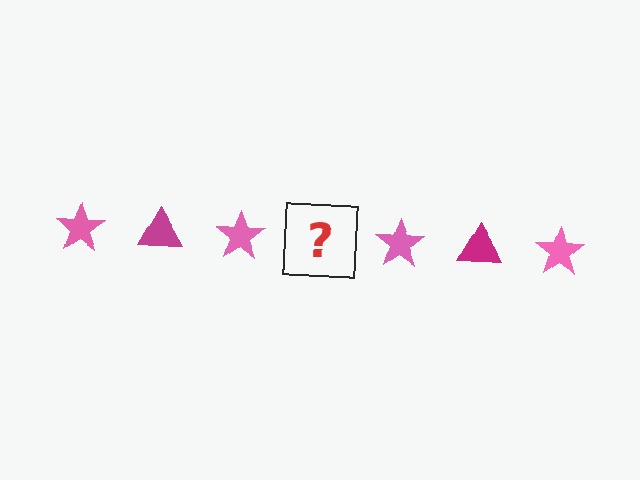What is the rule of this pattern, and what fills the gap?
The rule is that the pattern alternates between pink star and magenta triangle. The gap should be filled with a magenta triangle.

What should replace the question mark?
The question mark should be replaced with a magenta triangle.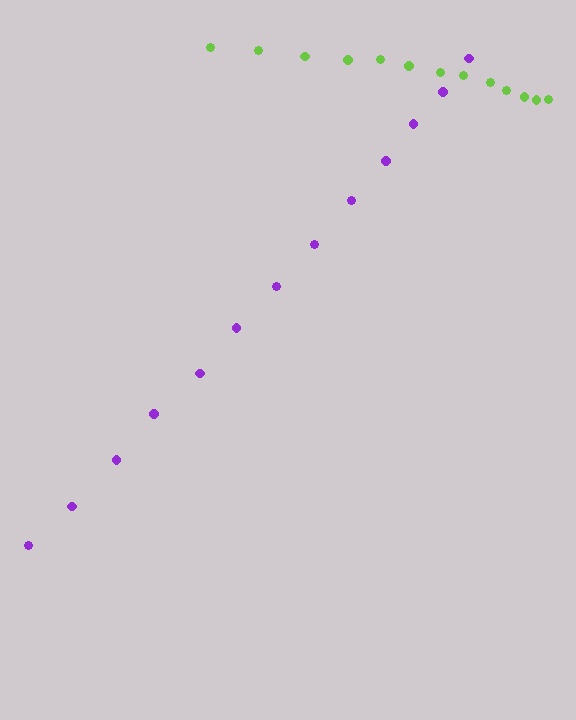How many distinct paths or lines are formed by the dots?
There are 2 distinct paths.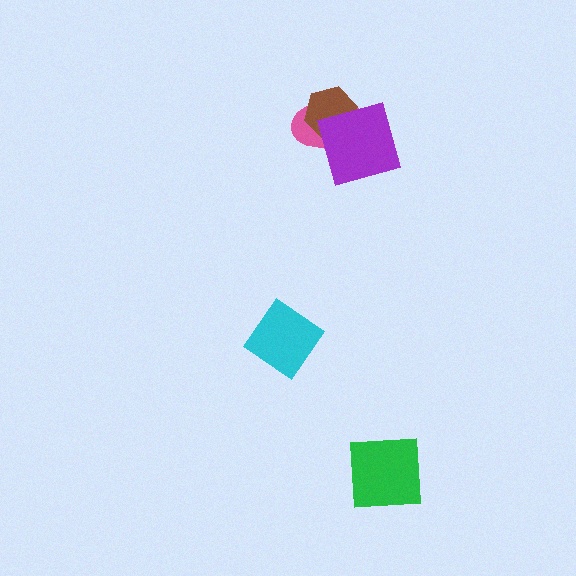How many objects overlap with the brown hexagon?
2 objects overlap with the brown hexagon.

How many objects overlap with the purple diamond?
2 objects overlap with the purple diamond.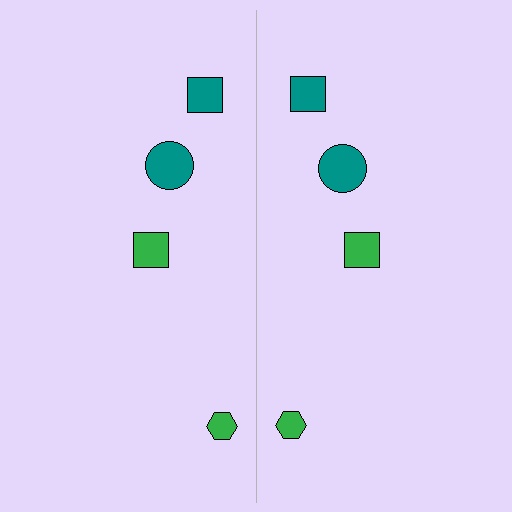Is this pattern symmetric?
Yes, this pattern has bilateral (reflection) symmetry.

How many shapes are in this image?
There are 8 shapes in this image.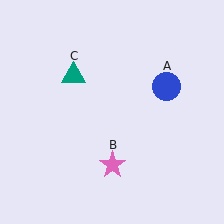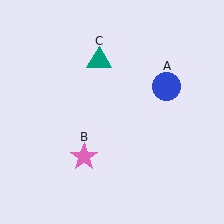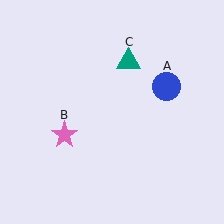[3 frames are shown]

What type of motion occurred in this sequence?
The pink star (object B), teal triangle (object C) rotated clockwise around the center of the scene.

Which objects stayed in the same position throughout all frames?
Blue circle (object A) remained stationary.